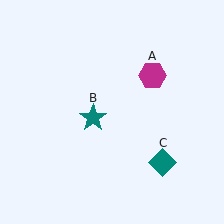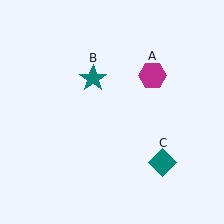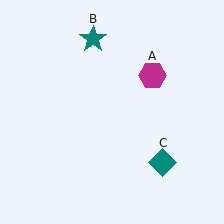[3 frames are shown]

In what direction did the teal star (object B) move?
The teal star (object B) moved up.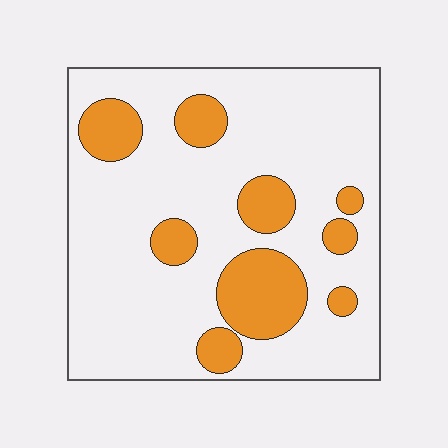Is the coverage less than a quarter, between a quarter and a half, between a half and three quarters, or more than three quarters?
Less than a quarter.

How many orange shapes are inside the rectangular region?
9.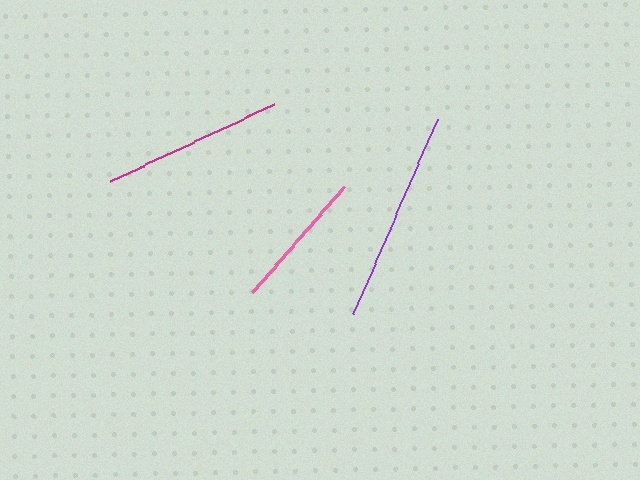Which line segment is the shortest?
The pink line is the shortest at approximately 140 pixels.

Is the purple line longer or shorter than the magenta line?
The purple line is longer than the magenta line.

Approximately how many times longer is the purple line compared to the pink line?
The purple line is approximately 1.5 times the length of the pink line.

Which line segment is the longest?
The purple line is the longest at approximately 212 pixels.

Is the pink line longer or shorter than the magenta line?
The magenta line is longer than the pink line.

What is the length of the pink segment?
The pink segment is approximately 140 pixels long.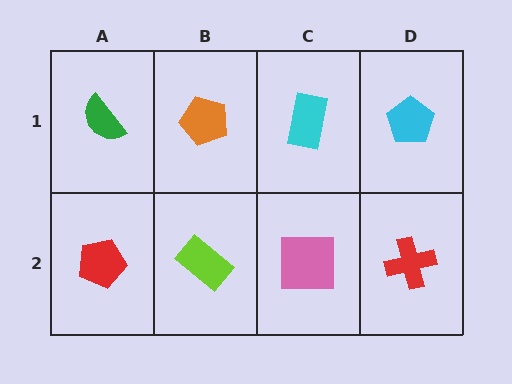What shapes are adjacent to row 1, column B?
A lime rectangle (row 2, column B), a green semicircle (row 1, column A), a cyan rectangle (row 1, column C).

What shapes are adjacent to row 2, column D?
A cyan pentagon (row 1, column D), a pink square (row 2, column C).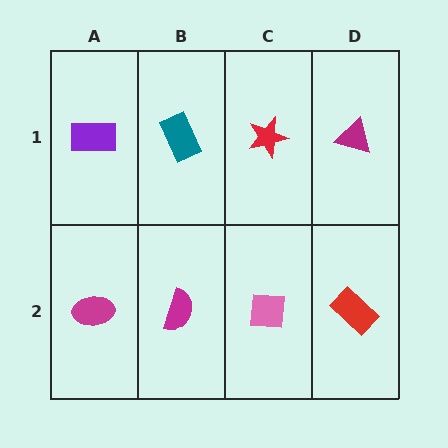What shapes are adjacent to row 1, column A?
A magenta ellipse (row 2, column A), a teal rectangle (row 1, column B).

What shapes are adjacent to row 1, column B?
A magenta semicircle (row 2, column B), a purple rectangle (row 1, column A), a red star (row 1, column C).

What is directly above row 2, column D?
A magenta triangle.